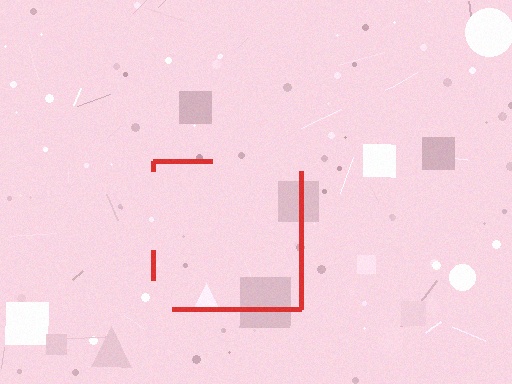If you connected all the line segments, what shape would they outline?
They would outline a square.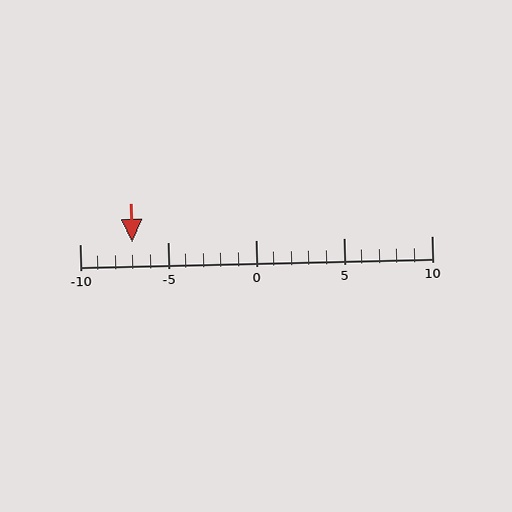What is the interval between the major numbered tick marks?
The major tick marks are spaced 5 units apart.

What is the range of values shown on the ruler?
The ruler shows values from -10 to 10.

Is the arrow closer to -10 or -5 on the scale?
The arrow is closer to -5.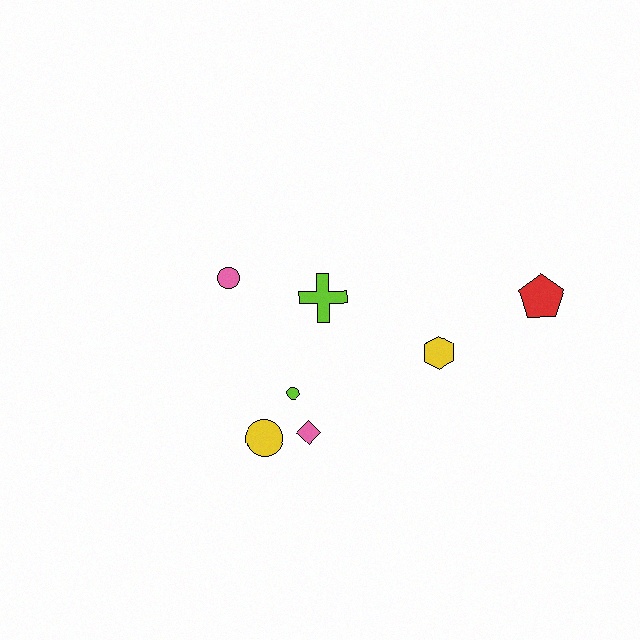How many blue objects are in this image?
There are no blue objects.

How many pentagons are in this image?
There is 1 pentagon.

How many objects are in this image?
There are 7 objects.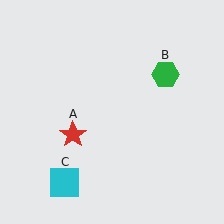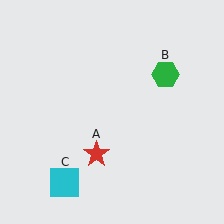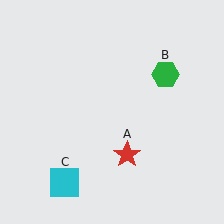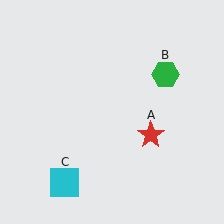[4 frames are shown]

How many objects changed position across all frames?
1 object changed position: red star (object A).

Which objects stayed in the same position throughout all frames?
Green hexagon (object B) and cyan square (object C) remained stationary.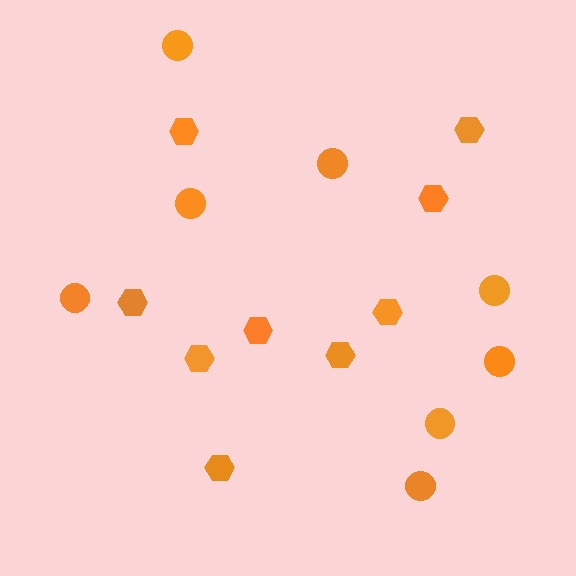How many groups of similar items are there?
There are 2 groups: one group of hexagons (9) and one group of circles (8).